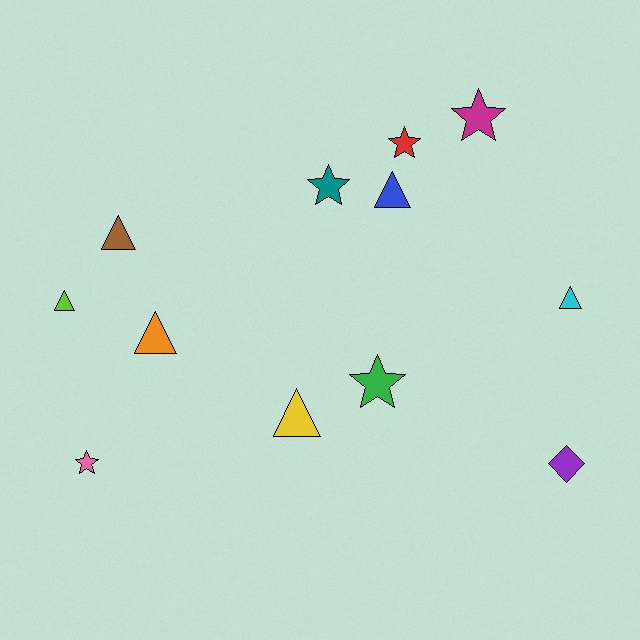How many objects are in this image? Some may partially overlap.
There are 12 objects.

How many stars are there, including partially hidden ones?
There are 5 stars.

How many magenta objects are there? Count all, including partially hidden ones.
There is 1 magenta object.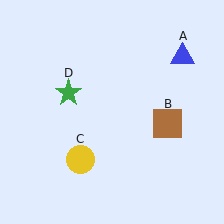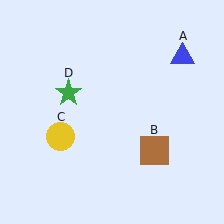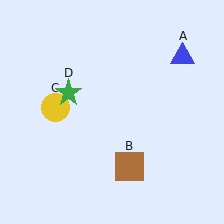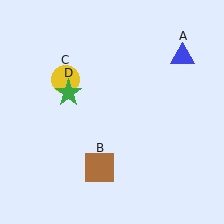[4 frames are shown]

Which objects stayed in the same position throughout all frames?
Blue triangle (object A) and green star (object D) remained stationary.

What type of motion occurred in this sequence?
The brown square (object B), yellow circle (object C) rotated clockwise around the center of the scene.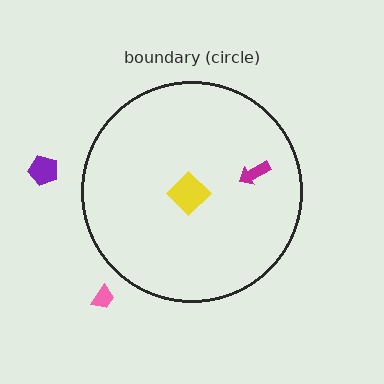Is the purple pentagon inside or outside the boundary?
Outside.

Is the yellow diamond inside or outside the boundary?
Inside.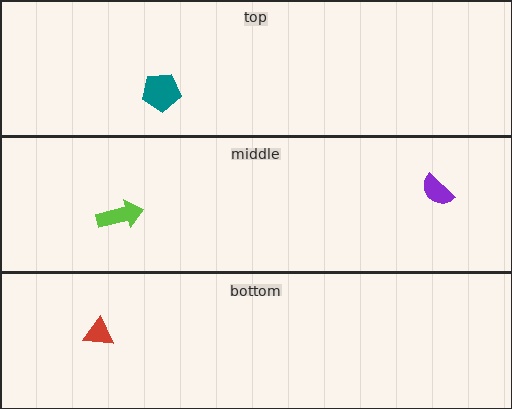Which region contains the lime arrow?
The middle region.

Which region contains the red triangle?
The bottom region.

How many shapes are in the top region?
1.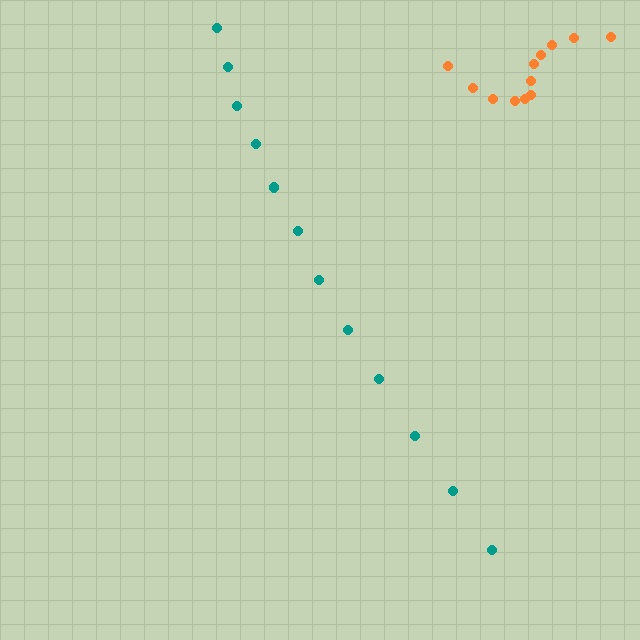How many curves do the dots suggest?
There are 2 distinct paths.